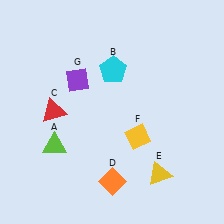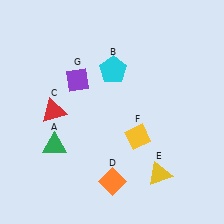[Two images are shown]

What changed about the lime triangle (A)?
In Image 1, A is lime. In Image 2, it changed to green.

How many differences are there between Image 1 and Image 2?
There is 1 difference between the two images.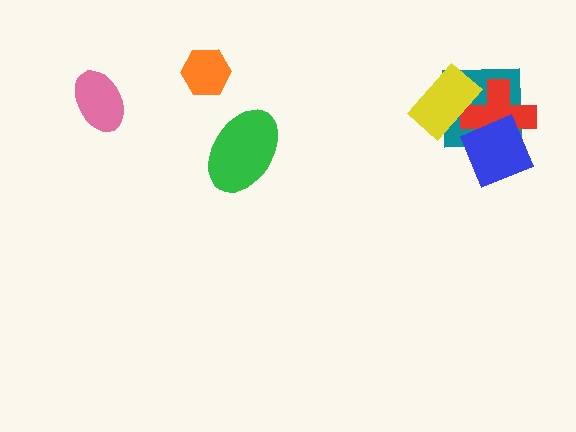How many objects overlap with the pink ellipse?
0 objects overlap with the pink ellipse.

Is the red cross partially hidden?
Yes, it is partially covered by another shape.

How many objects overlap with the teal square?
3 objects overlap with the teal square.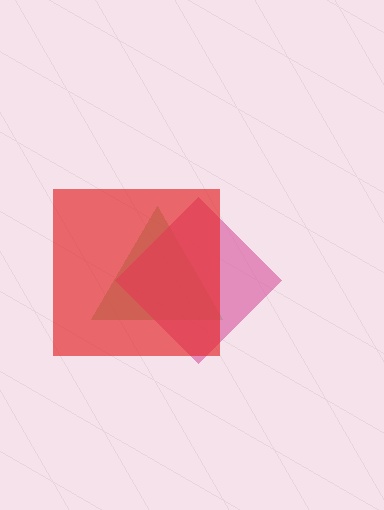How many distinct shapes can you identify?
There are 3 distinct shapes: a green triangle, a pink diamond, a red square.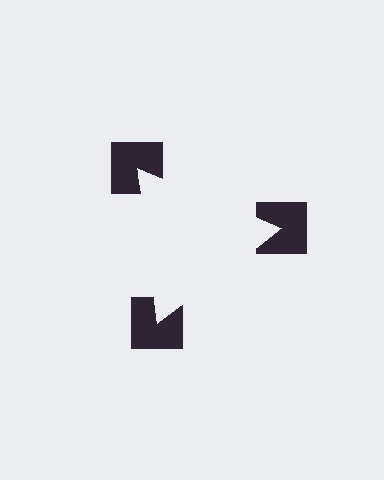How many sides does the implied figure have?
3 sides.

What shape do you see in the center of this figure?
An illusory triangle — its edges are inferred from the aligned wedge cuts in the notched squares, not physically drawn.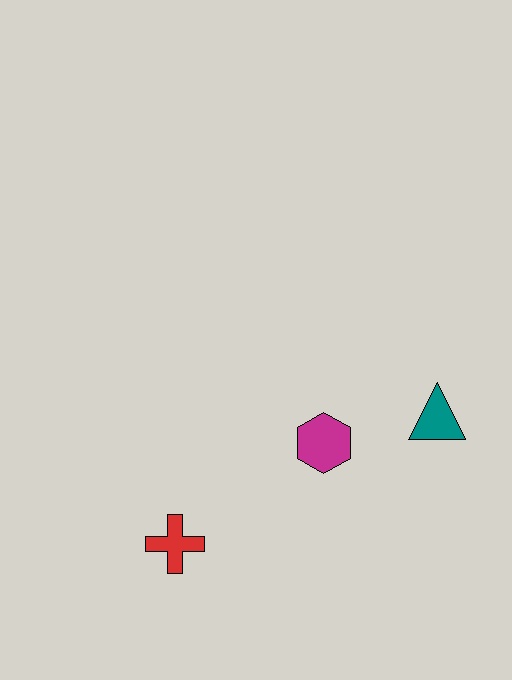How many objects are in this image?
There are 3 objects.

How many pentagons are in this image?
There are no pentagons.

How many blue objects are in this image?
There are no blue objects.